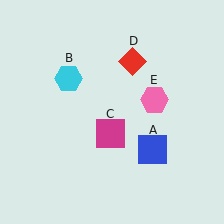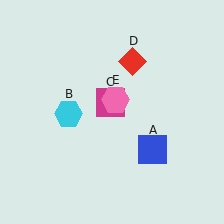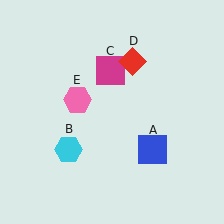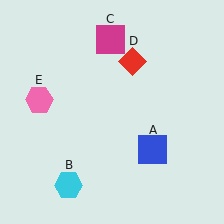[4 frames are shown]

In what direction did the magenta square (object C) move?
The magenta square (object C) moved up.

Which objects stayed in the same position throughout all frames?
Blue square (object A) and red diamond (object D) remained stationary.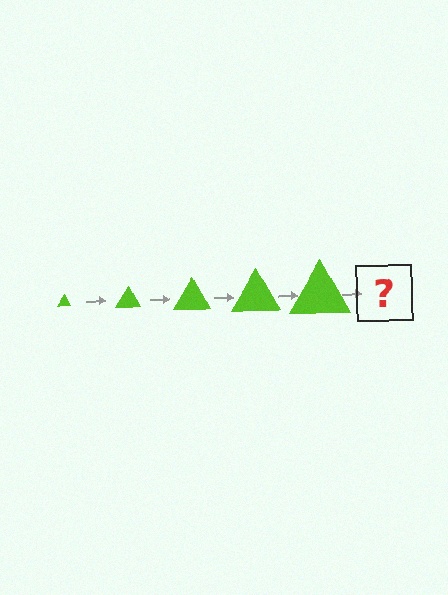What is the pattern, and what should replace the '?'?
The pattern is that the triangle gets progressively larger each step. The '?' should be a lime triangle, larger than the previous one.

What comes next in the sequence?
The next element should be a lime triangle, larger than the previous one.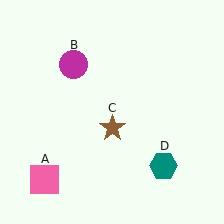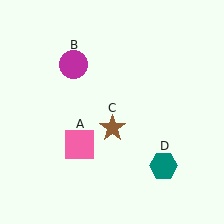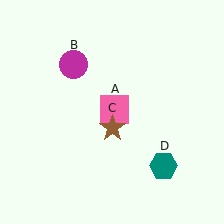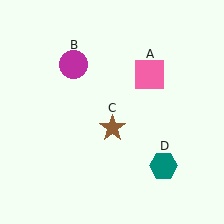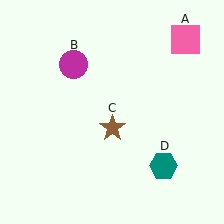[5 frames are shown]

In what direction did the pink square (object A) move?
The pink square (object A) moved up and to the right.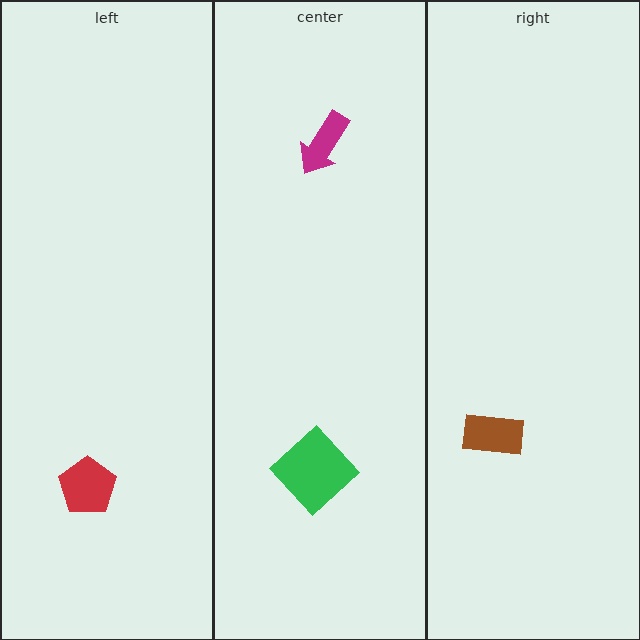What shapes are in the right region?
The brown rectangle.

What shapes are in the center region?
The green diamond, the magenta arrow.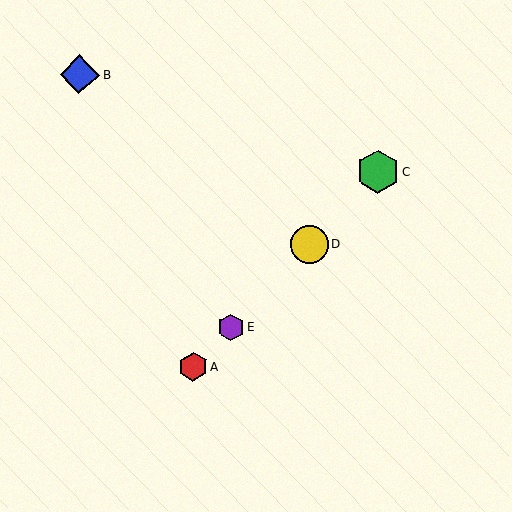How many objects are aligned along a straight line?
4 objects (A, C, D, E) are aligned along a straight line.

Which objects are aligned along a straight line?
Objects A, C, D, E are aligned along a straight line.